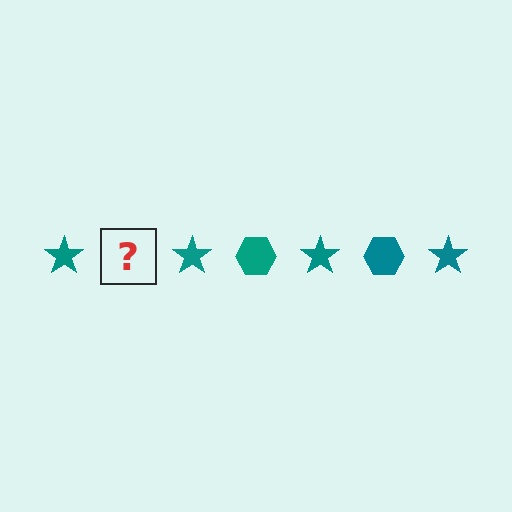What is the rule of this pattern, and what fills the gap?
The rule is that the pattern cycles through star, hexagon shapes in teal. The gap should be filled with a teal hexagon.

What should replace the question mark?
The question mark should be replaced with a teal hexagon.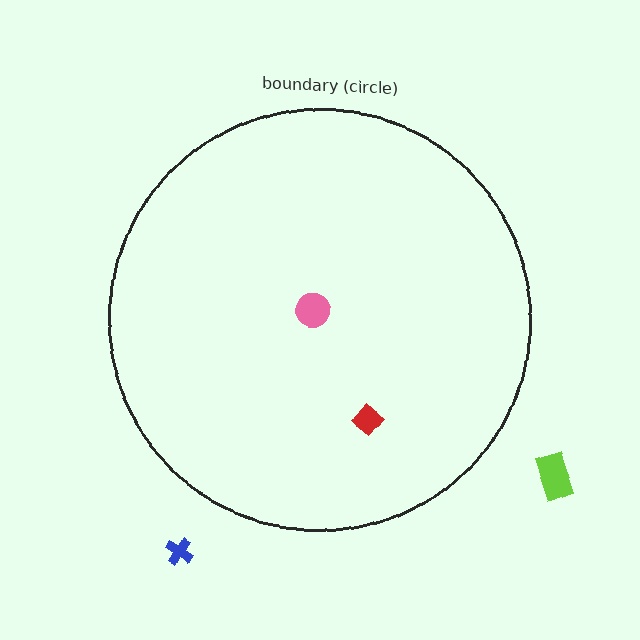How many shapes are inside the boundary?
2 inside, 2 outside.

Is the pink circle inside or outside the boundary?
Inside.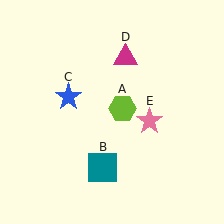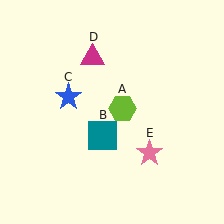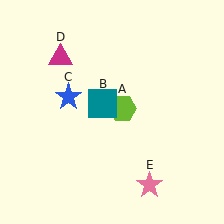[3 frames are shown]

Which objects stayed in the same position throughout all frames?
Lime hexagon (object A) and blue star (object C) remained stationary.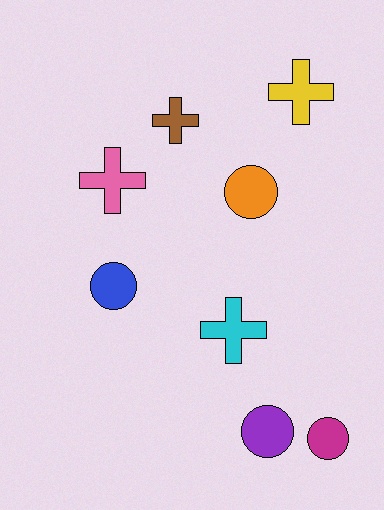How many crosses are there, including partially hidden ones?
There are 4 crosses.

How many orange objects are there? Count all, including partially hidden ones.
There is 1 orange object.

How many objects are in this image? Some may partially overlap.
There are 8 objects.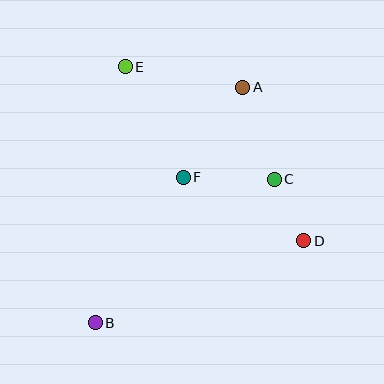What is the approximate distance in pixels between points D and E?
The distance between D and E is approximately 249 pixels.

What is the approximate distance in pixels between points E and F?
The distance between E and F is approximately 125 pixels.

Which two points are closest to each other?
Points C and D are closest to each other.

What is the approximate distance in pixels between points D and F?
The distance between D and F is approximately 136 pixels.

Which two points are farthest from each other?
Points A and B are farthest from each other.